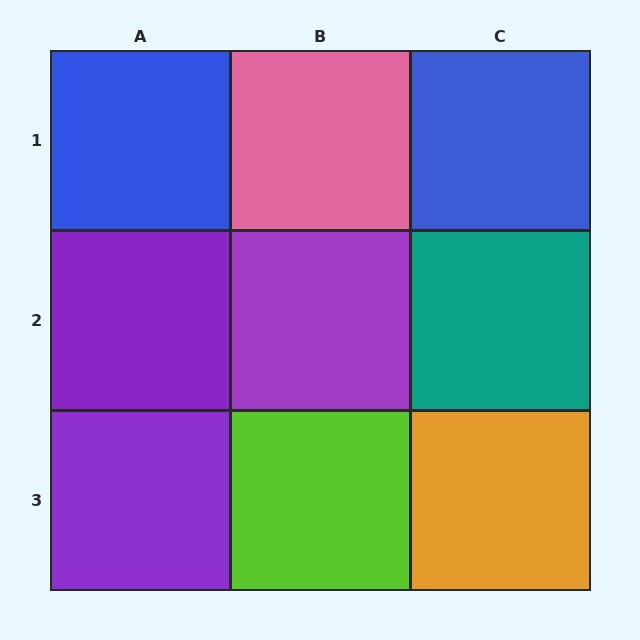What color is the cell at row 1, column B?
Pink.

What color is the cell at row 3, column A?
Purple.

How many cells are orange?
1 cell is orange.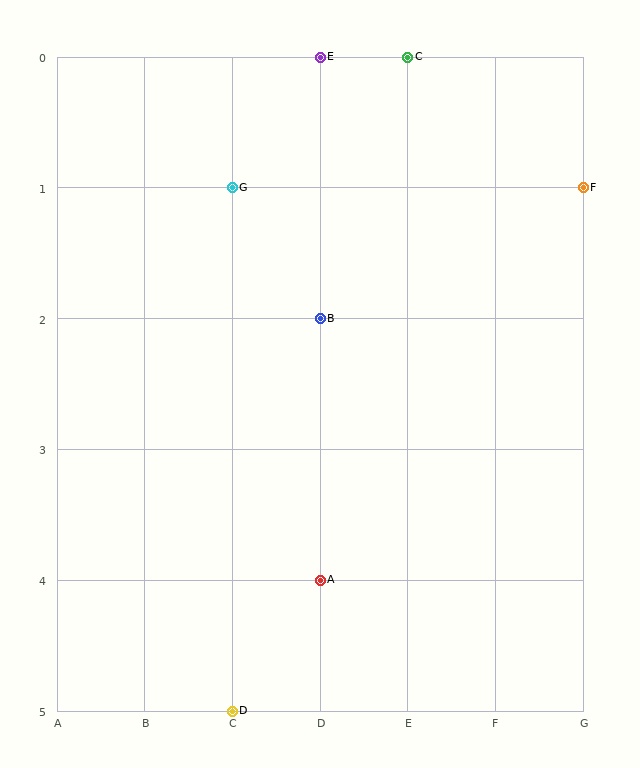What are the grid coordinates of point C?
Point C is at grid coordinates (E, 0).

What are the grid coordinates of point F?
Point F is at grid coordinates (G, 1).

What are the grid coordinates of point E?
Point E is at grid coordinates (D, 0).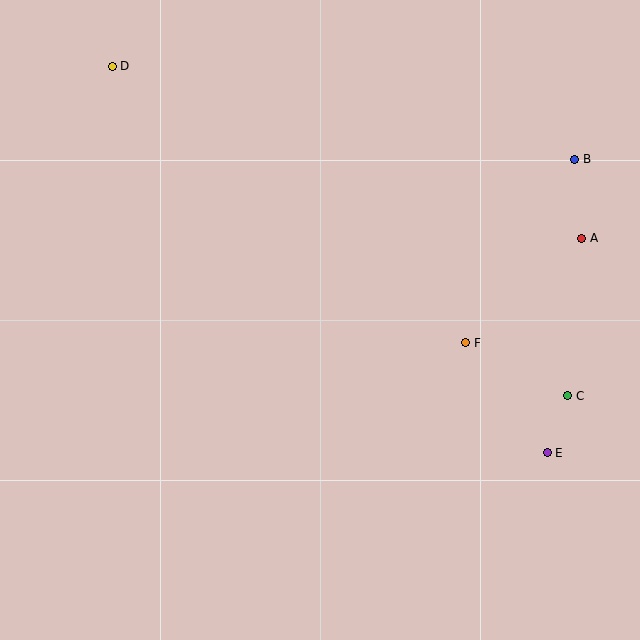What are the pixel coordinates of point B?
Point B is at (575, 159).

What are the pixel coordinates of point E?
Point E is at (547, 453).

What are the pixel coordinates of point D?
Point D is at (112, 66).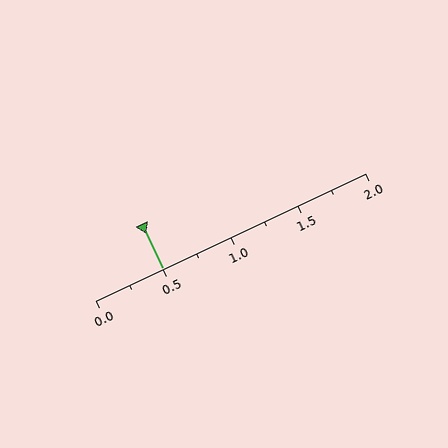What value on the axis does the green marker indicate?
The marker indicates approximately 0.5.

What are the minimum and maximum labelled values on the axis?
The axis runs from 0.0 to 2.0.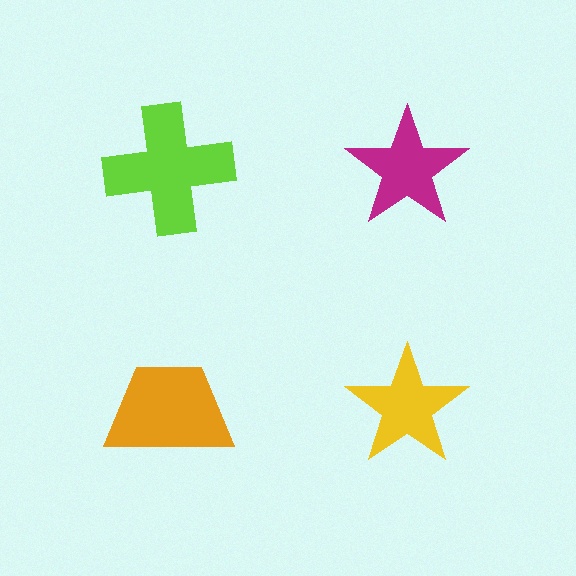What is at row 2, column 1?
An orange trapezoid.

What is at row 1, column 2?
A magenta star.